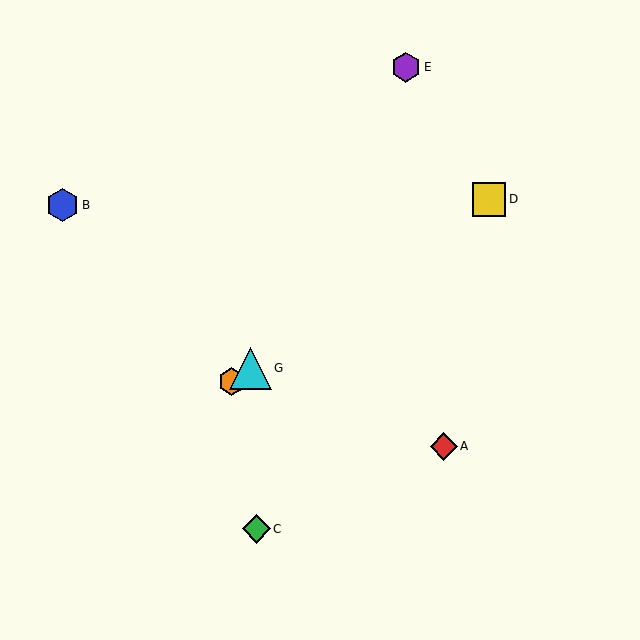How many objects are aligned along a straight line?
3 objects (D, F, G) are aligned along a straight line.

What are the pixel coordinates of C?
Object C is at (256, 529).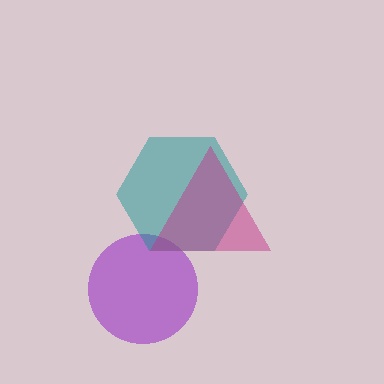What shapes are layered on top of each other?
The layered shapes are: a purple circle, a teal hexagon, a magenta triangle.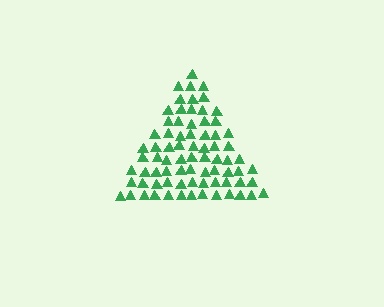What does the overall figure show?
The overall figure shows a triangle.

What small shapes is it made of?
It is made of small triangles.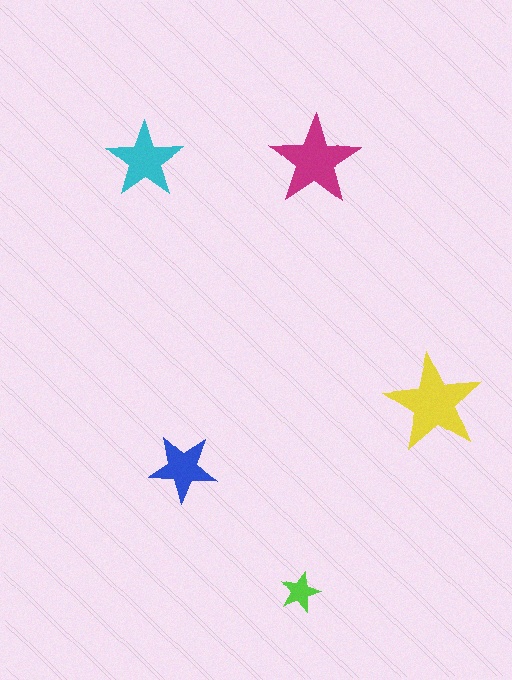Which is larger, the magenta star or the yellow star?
The yellow one.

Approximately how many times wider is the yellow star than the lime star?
About 2.5 times wider.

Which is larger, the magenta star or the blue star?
The magenta one.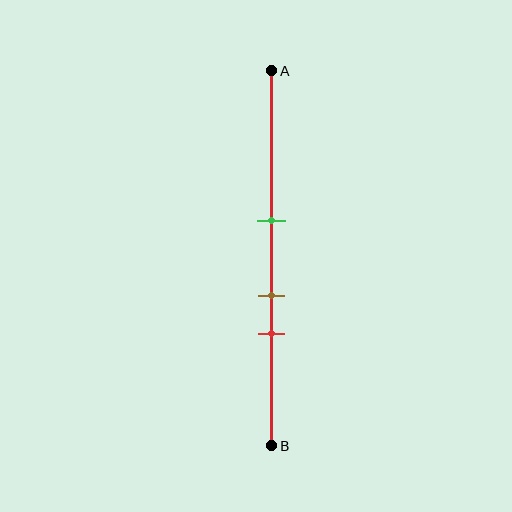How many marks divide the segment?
There are 3 marks dividing the segment.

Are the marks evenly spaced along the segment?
Yes, the marks are approximately evenly spaced.